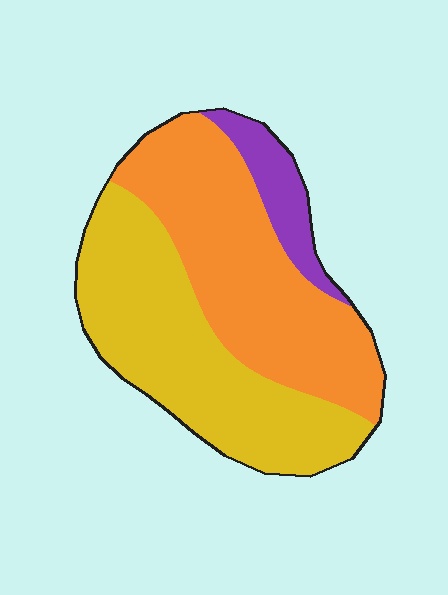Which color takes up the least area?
Purple, at roughly 10%.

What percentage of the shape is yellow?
Yellow takes up between a quarter and a half of the shape.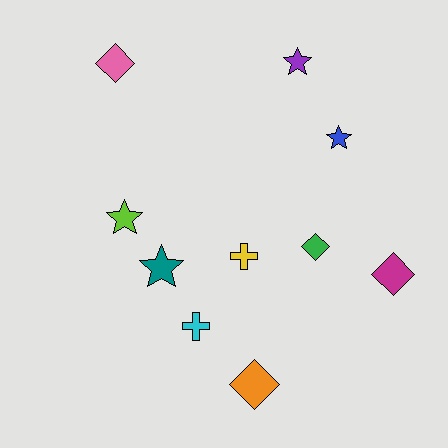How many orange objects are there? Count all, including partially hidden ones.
There is 1 orange object.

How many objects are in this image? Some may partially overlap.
There are 10 objects.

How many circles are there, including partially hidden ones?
There are no circles.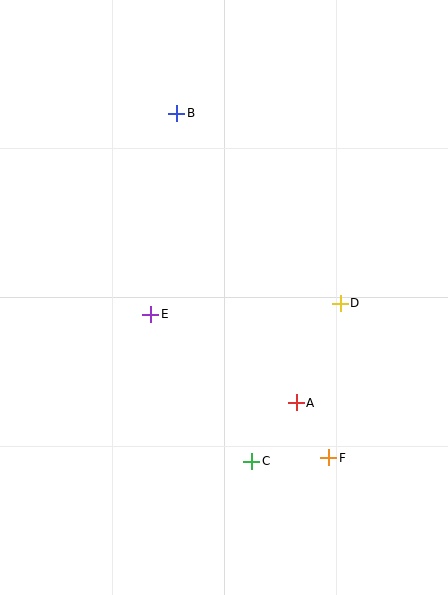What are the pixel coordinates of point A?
Point A is at (296, 403).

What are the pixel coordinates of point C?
Point C is at (252, 461).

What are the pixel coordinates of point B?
Point B is at (177, 113).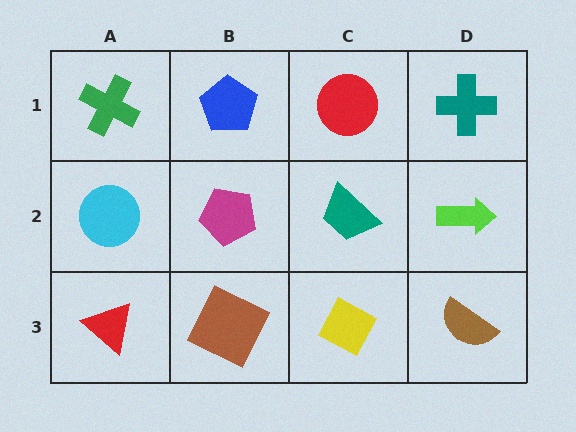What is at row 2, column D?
A lime arrow.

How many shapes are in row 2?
4 shapes.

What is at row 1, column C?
A red circle.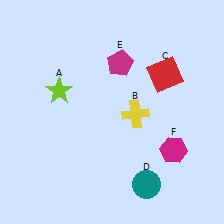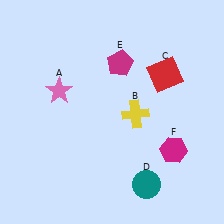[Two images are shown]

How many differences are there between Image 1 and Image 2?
There is 1 difference between the two images.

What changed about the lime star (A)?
In Image 1, A is lime. In Image 2, it changed to pink.